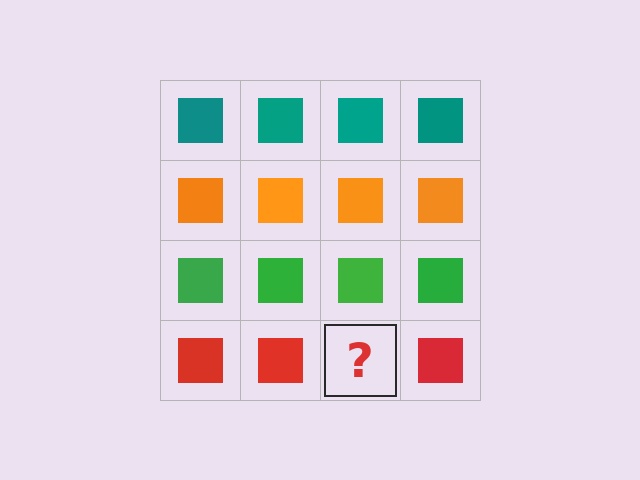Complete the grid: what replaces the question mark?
The question mark should be replaced with a red square.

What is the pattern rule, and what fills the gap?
The rule is that each row has a consistent color. The gap should be filled with a red square.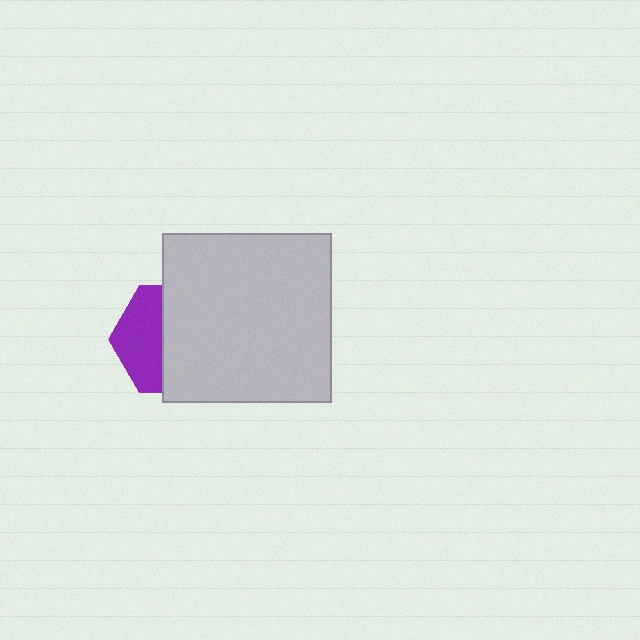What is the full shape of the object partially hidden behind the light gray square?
The partially hidden object is a purple hexagon.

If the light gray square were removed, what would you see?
You would see the complete purple hexagon.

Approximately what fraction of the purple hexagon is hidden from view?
Roughly 59% of the purple hexagon is hidden behind the light gray square.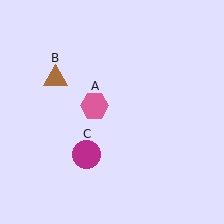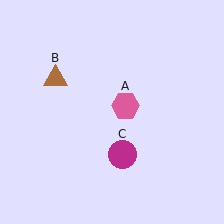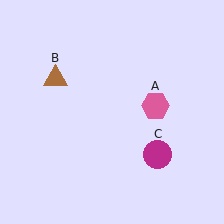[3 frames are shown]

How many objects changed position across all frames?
2 objects changed position: pink hexagon (object A), magenta circle (object C).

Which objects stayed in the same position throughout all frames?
Brown triangle (object B) remained stationary.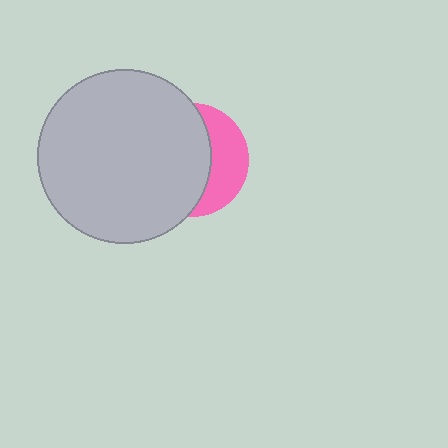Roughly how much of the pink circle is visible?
A small part of it is visible (roughly 35%).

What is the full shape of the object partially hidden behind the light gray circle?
The partially hidden object is a pink circle.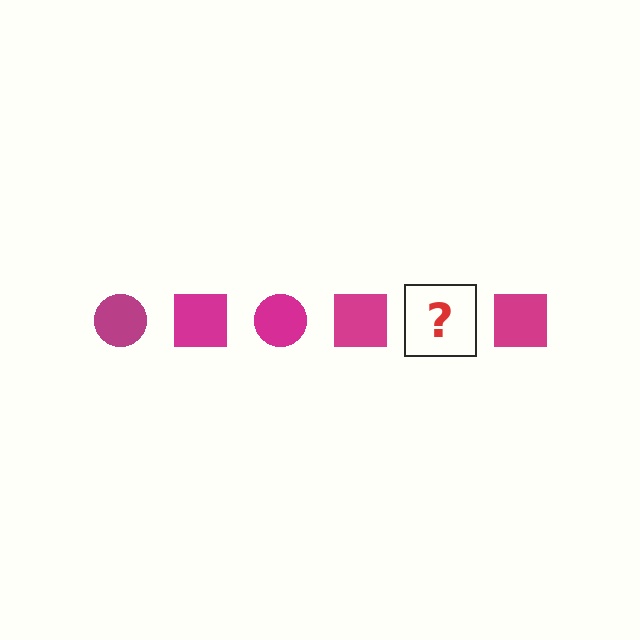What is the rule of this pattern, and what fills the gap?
The rule is that the pattern cycles through circle, square shapes in magenta. The gap should be filled with a magenta circle.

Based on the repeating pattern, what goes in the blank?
The blank should be a magenta circle.